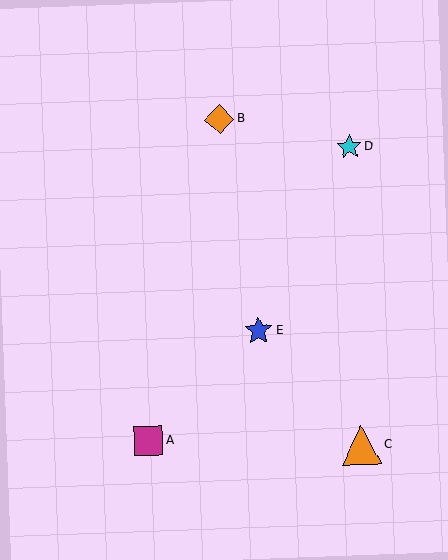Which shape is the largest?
The orange triangle (labeled C) is the largest.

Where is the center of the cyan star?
The center of the cyan star is at (349, 147).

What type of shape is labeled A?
Shape A is a magenta square.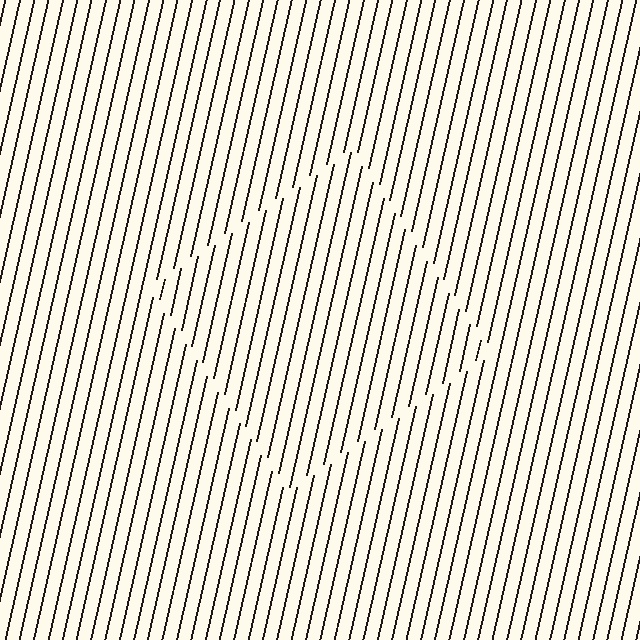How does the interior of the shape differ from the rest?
The interior of the shape contains the same grating, shifted by half a period — the contour is defined by the phase discontinuity where line-ends from the inner and outer gratings abut.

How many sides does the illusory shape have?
4 sides — the line-ends trace a square.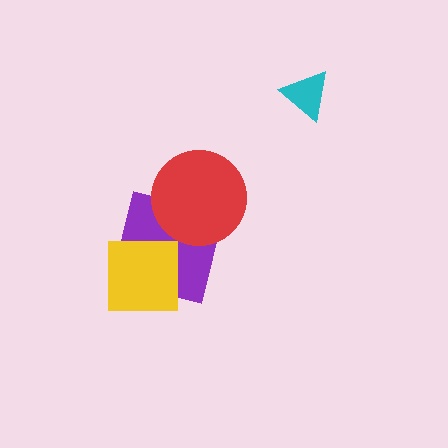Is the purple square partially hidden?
Yes, it is partially covered by another shape.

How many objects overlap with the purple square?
2 objects overlap with the purple square.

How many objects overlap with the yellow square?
1 object overlaps with the yellow square.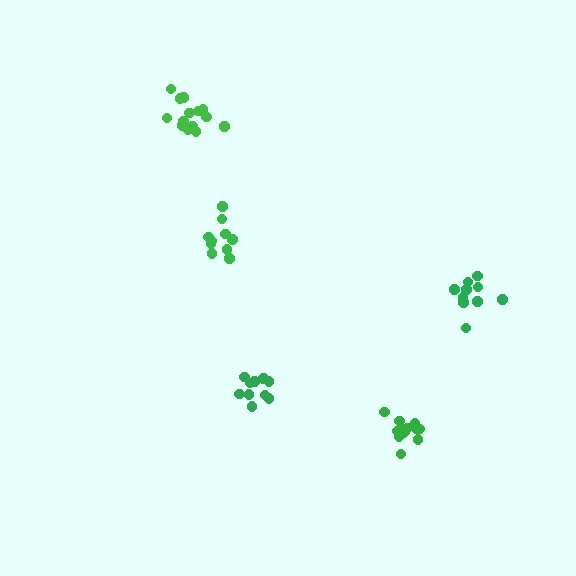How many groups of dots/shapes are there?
There are 5 groups.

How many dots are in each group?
Group 1: 10 dots, Group 2: 10 dots, Group 3: 15 dots, Group 4: 10 dots, Group 5: 13 dots (58 total).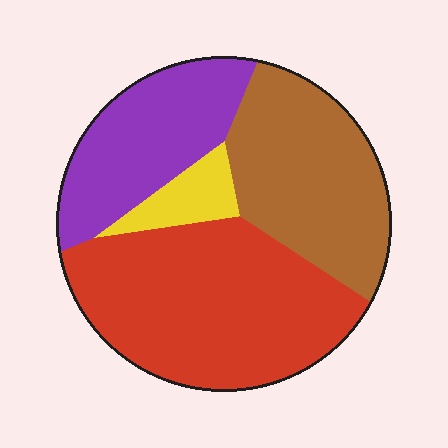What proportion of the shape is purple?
Purple covers roughly 25% of the shape.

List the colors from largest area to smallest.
From largest to smallest: red, brown, purple, yellow.